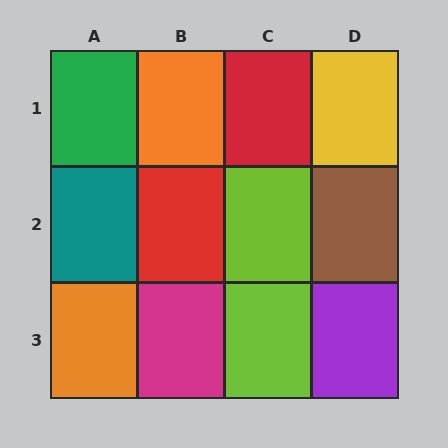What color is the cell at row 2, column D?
Brown.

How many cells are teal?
1 cell is teal.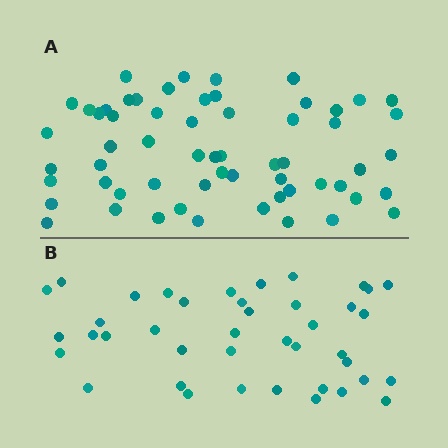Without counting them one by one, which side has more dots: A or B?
Region A (the top region) has more dots.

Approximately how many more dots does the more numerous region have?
Region A has approximately 20 more dots than region B.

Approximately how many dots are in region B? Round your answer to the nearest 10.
About 40 dots. (The exact count is 41, which rounds to 40.)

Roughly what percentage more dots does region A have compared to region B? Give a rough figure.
About 45% more.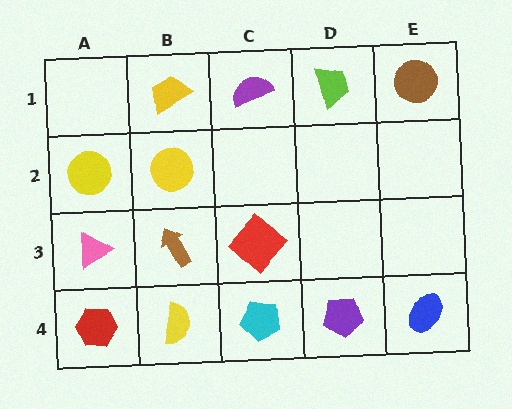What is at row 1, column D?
A lime trapezoid.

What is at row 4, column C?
A cyan pentagon.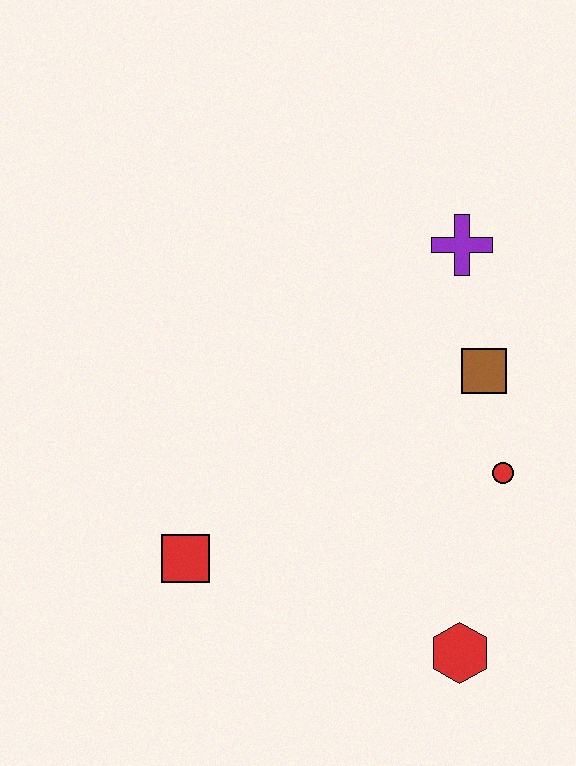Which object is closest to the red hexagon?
The red circle is closest to the red hexagon.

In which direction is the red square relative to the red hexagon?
The red square is to the left of the red hexagon.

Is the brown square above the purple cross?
No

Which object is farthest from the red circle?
The red square is farthest from the red circle.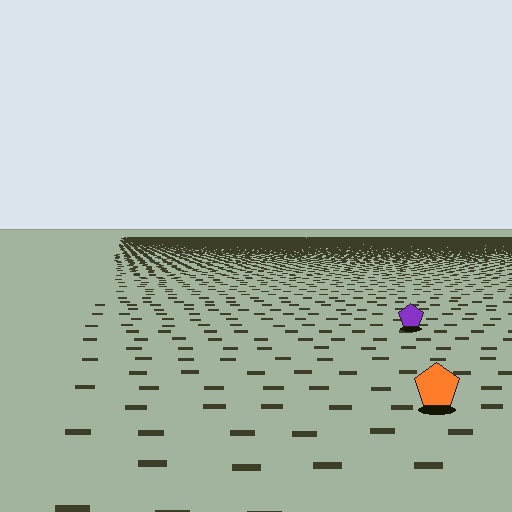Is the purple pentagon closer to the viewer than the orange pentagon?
No. The orange pentagon is closer — you can tell from the texture gradient: the ground texture is coarser near it.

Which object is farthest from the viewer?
The purple pentagon is farthest from the viewer. It appears smaller and the ground texture around it is denser.